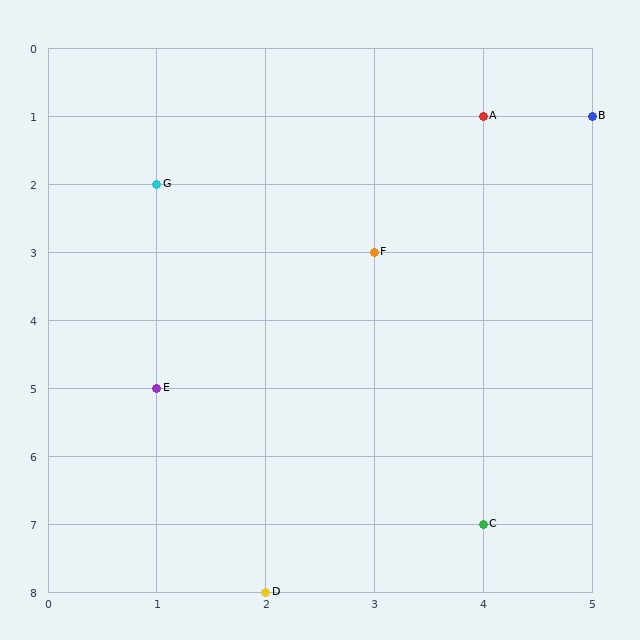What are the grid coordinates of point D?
Point D is at grid coordinates (2, 8).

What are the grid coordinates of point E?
Point E is at grid coordinates (1, 5).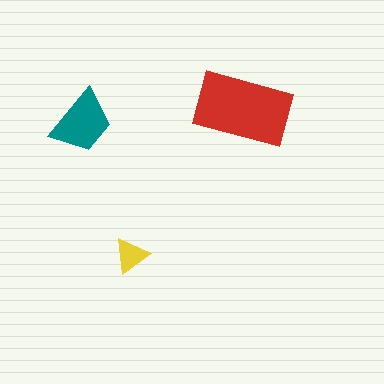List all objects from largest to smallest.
The red rectangle, the teal trapezoid, the yellow triangle.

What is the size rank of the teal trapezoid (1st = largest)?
2nd.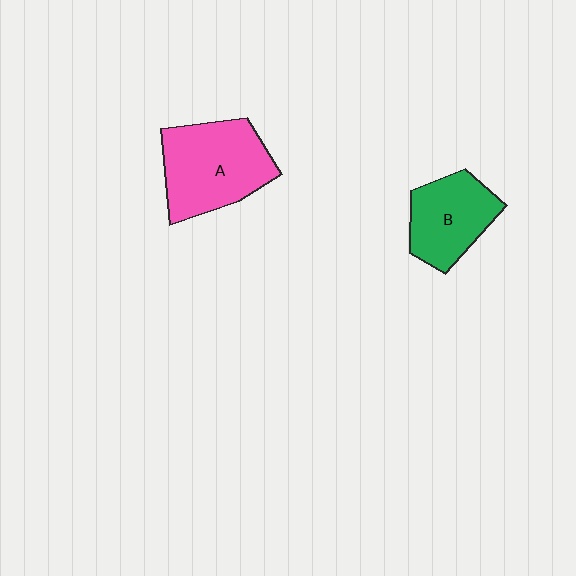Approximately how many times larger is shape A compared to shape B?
Approximately 1.4 times.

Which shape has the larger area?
Shape A (pink).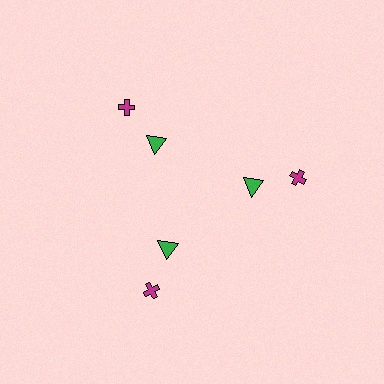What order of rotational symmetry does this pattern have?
This pattern has 3-fold rotational symmetry.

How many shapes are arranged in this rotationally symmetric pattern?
There are 6 shapes, arranged in 3 groups of 2.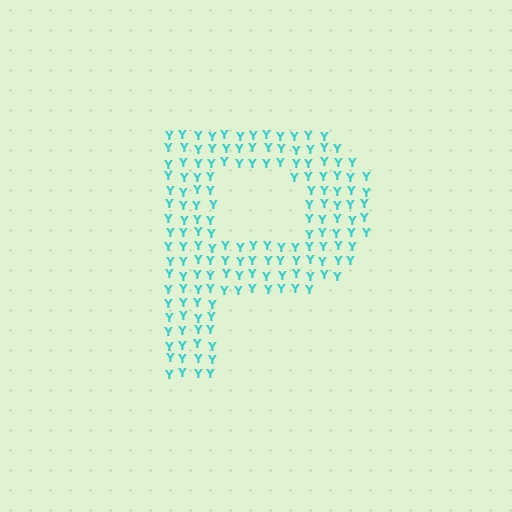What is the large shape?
The large shape is the letter P.